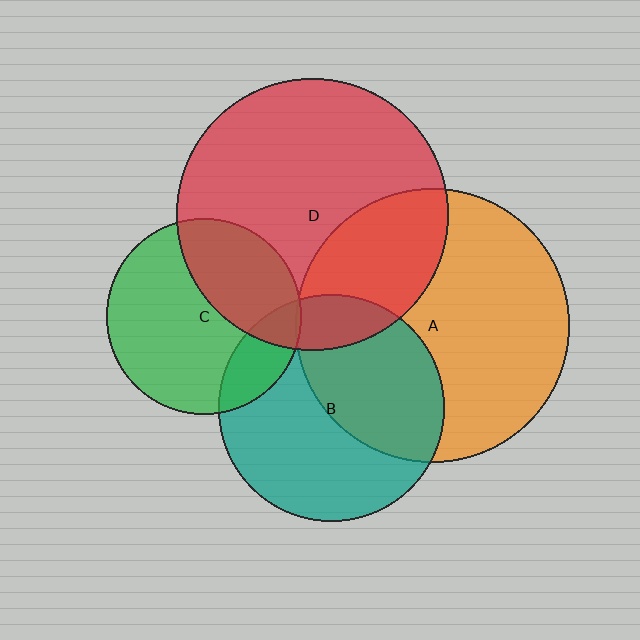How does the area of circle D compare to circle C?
Approximately 1.9 times.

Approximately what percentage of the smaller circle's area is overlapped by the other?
Approximately 15%.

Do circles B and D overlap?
Yes.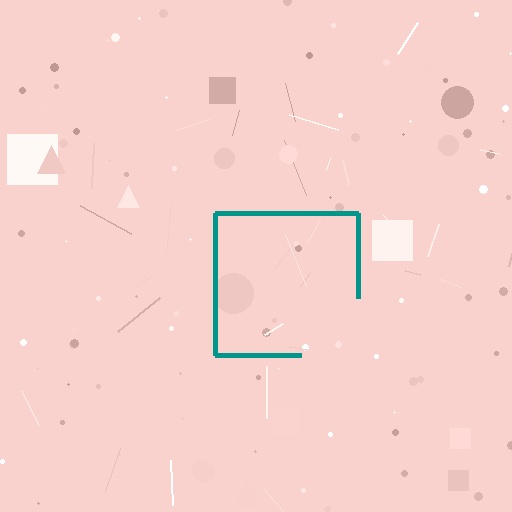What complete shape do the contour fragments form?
The contour fragments form a square.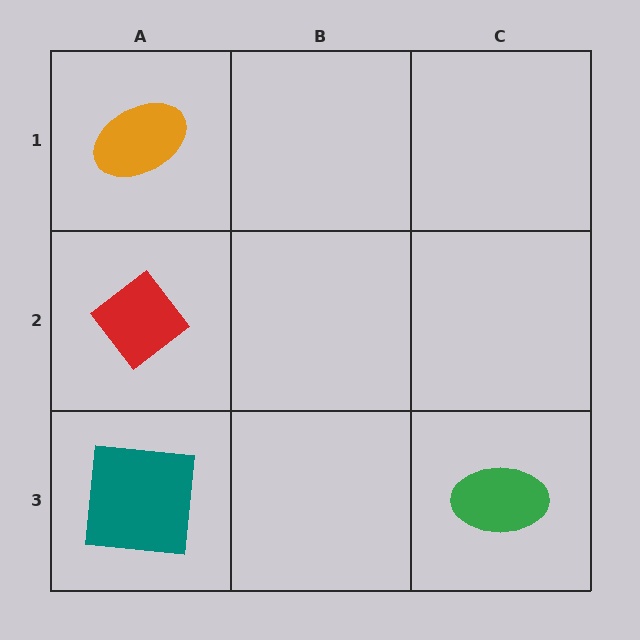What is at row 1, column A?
An orange ellipse.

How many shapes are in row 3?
2 shapes.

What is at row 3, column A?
A teal square.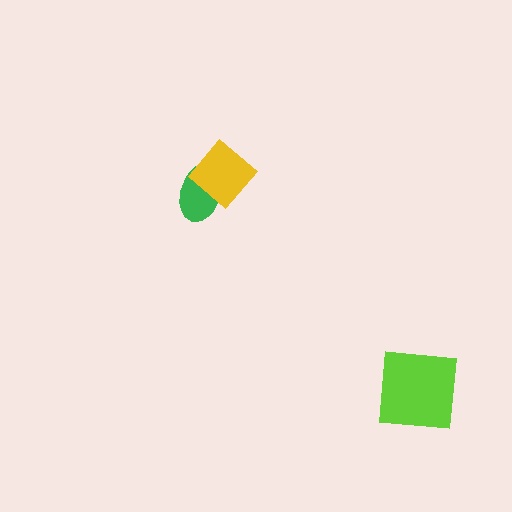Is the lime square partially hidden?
No, no other shape covers it.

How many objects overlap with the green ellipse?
1 object overlaps with the green ellipse.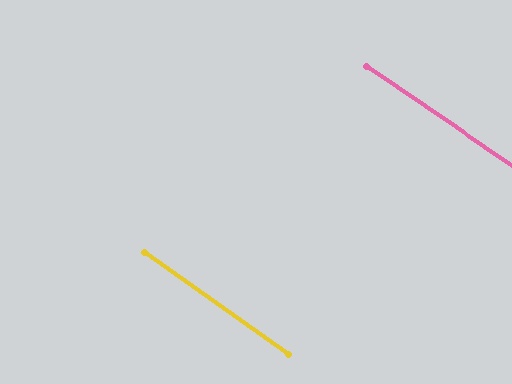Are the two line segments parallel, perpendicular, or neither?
Parallel — their directions differ by only 1.0°.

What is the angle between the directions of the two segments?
Approximately 1 degree.